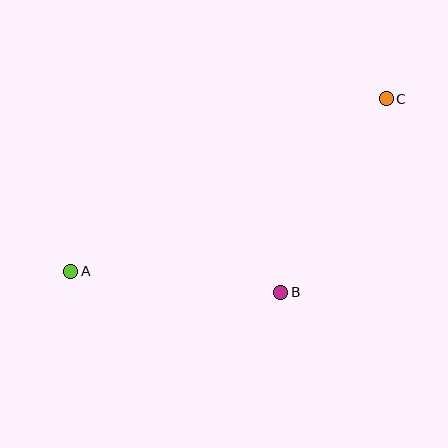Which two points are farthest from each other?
Points A and C are farthest from each other.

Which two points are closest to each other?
Points A and B are closest to each other.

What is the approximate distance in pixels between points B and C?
The distance between B and C is approximately 220 pixels.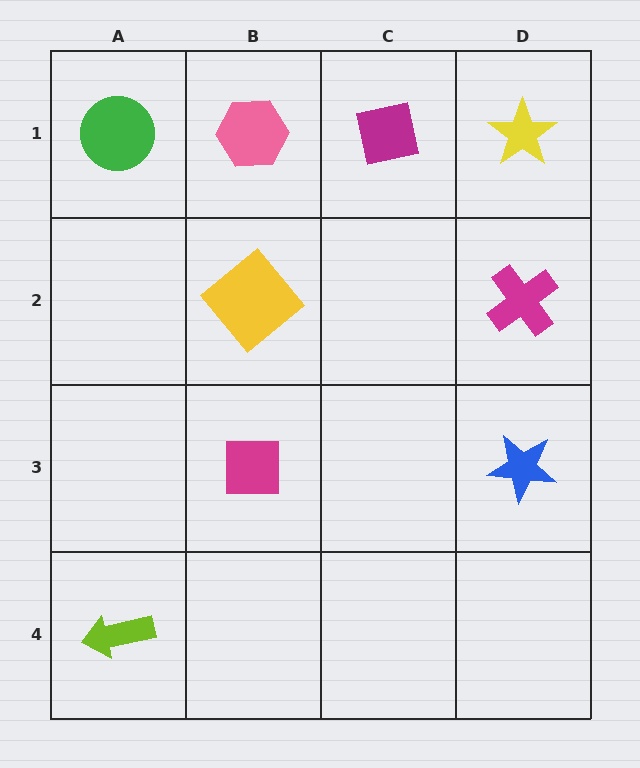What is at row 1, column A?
A green circle.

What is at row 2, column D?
A magenta cross.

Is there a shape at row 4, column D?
No, that cell is empty.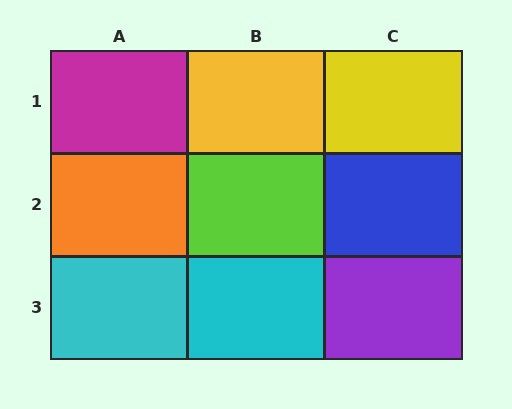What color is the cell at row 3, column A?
Cyan.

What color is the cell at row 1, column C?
Yellow.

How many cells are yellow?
2 cells are yellow.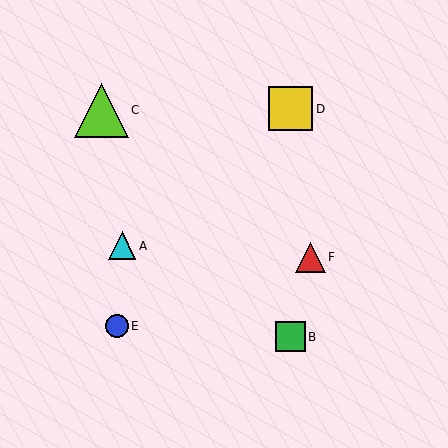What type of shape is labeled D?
Shape D is a yellow square.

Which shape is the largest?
The lime triangle (labeled C) is the largest.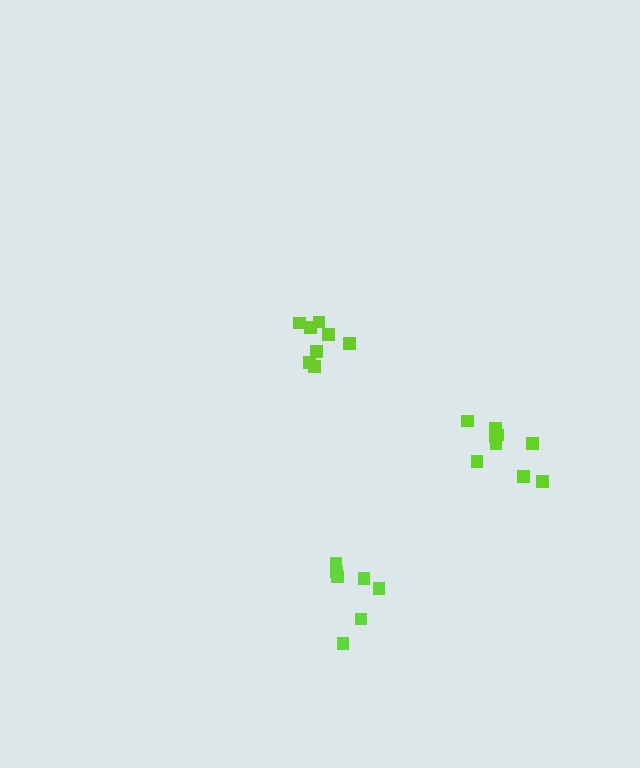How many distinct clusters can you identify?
There are 3 distinct clusters.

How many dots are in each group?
Group 1: 8 dots, Group 2: 7 dots, Group 3: 9 dots (24 total).